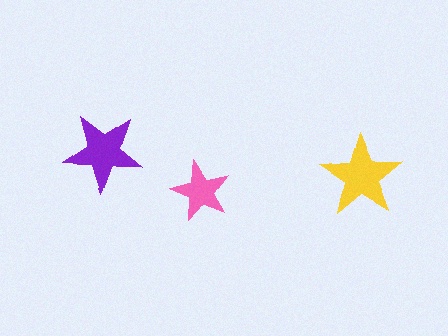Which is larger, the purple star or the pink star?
The purple one.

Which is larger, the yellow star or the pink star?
The yellow one.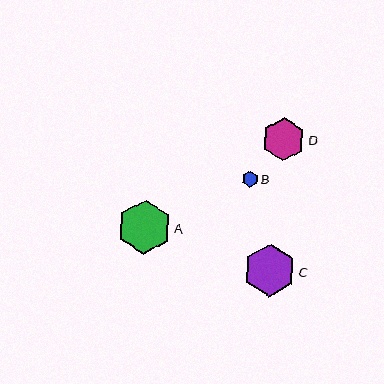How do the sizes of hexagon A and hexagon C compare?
Hexagon A and hexagon C are approximately the same size.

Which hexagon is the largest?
Hexagon A is the largest with a size of approximately 54 pixels.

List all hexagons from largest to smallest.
From largest to smallest: A, C, D, B.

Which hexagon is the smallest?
Hexagon B is the smallest with a size of approximately 16 pixels.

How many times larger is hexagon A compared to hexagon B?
Hexagon A is approximately 3.4 times the size of hexagon B.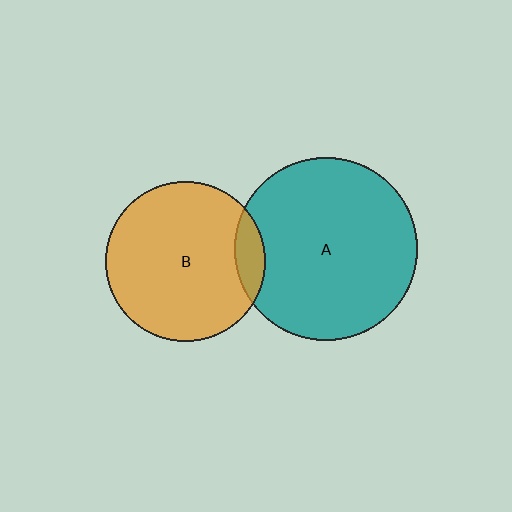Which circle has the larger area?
Circle A (teal).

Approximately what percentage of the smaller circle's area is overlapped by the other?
Approximately 10%.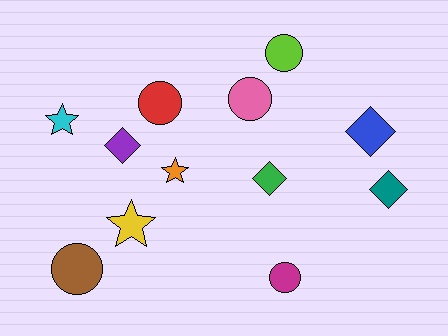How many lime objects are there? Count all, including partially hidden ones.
There is 1 lime object.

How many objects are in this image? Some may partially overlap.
There are 12 objects.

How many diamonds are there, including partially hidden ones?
There are 4 diamonds.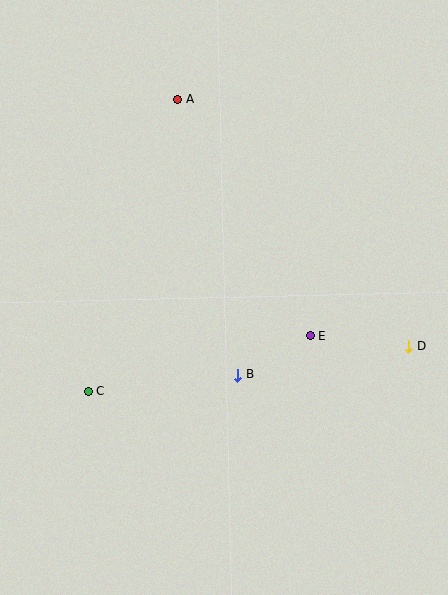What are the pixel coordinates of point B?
Point B is at (238, 375).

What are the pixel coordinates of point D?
Point D is at (409, 347).